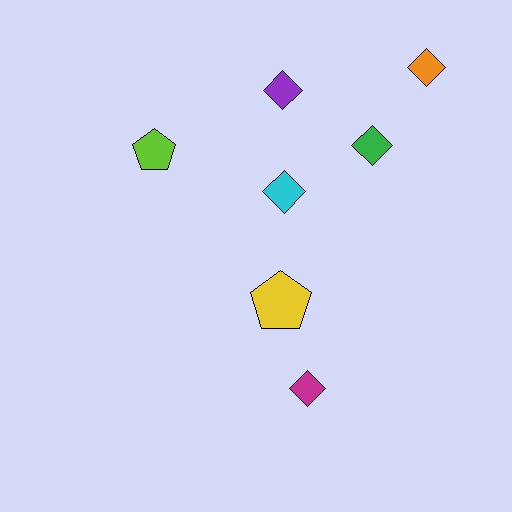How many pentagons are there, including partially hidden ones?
There are 2 pentagons.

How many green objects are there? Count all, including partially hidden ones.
There is 1 green object.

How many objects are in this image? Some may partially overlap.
There are 7 objects.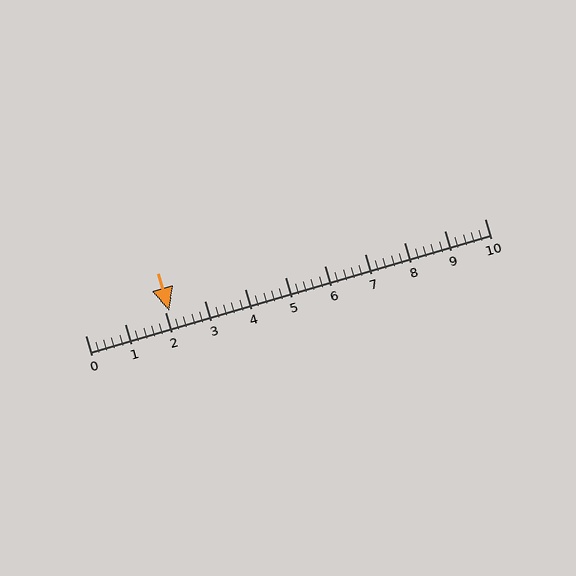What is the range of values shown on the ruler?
The ruler shows values from 0 to 10.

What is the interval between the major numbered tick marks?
The major tick marks are spaced 1 units apart.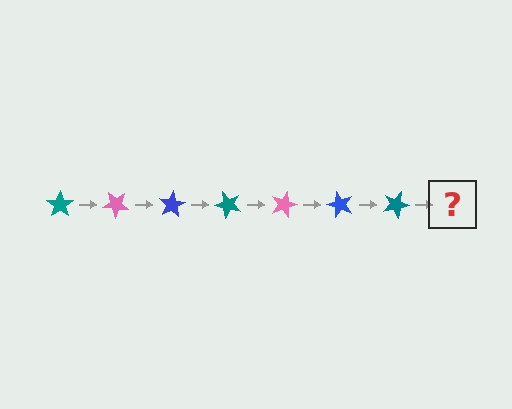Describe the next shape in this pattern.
It should be a pink star, rotated 280 degrees from the start.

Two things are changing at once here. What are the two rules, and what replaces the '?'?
The two rules are that it rotates 40 degrees each step and the color cycles through teal, pink, and blue. The '?' should be a pink star, rotated 280 degrees from the start.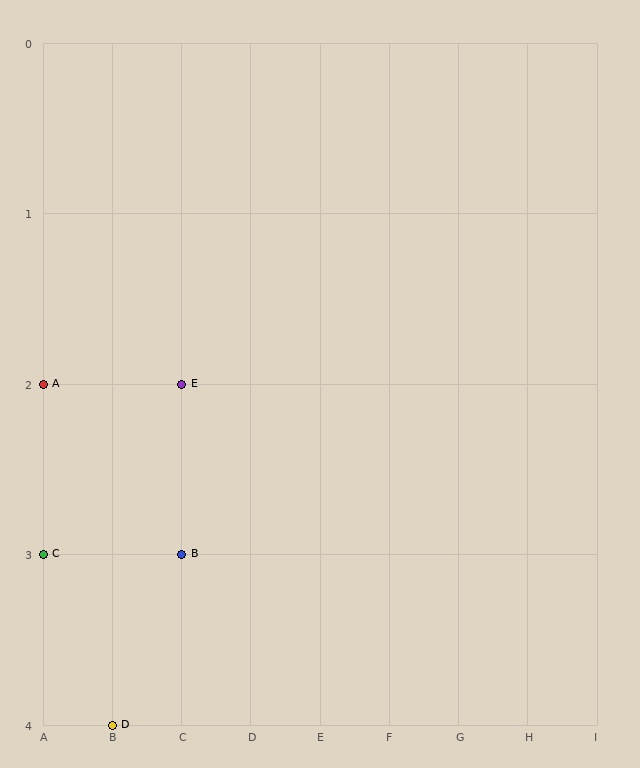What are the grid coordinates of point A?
Point A is at grid coordinates (A, 2).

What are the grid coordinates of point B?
Point B is at grid coordinates (C, 3).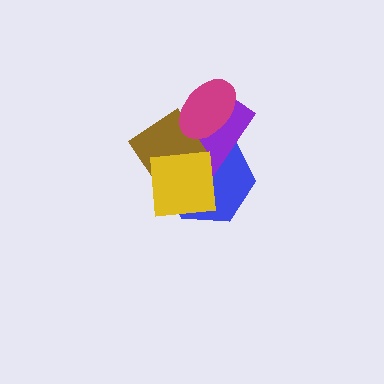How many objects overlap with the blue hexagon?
4 objects overlap with the blue hexagon.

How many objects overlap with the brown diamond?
4 objects overlap with the brown diamond.